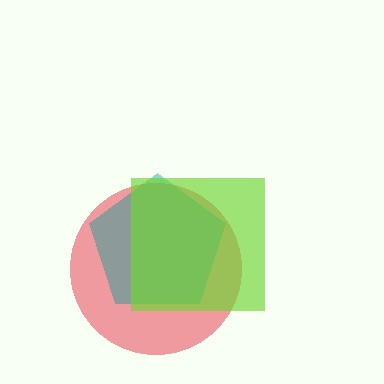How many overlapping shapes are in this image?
There are 3 overlapping shapes in the image.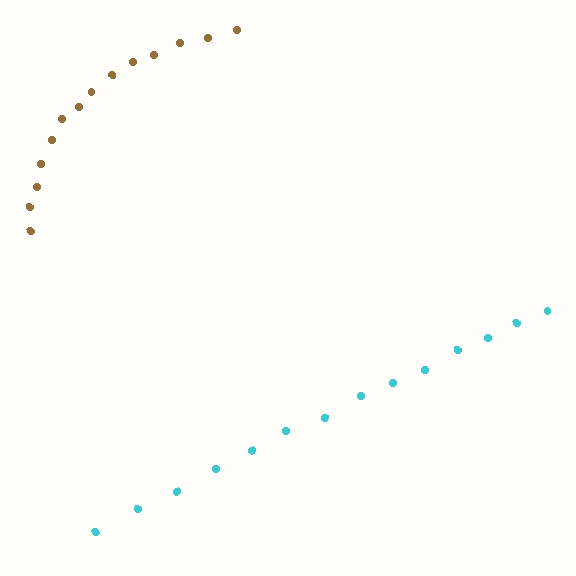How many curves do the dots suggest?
There are 2 distinct paths.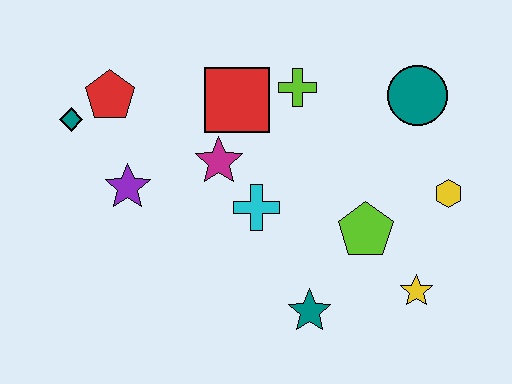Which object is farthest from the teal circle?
The teal diamond is farthest from the teal circle.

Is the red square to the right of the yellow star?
No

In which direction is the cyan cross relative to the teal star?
The cyan cross is above the teal star.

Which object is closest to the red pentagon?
The teal diamond is closest to the red pentagon.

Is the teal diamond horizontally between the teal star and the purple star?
No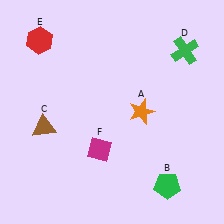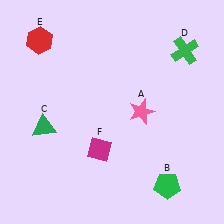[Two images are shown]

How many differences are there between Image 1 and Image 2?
There are 2 differences between the two images.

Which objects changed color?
A changed from orange to pink. C changed from brown to green.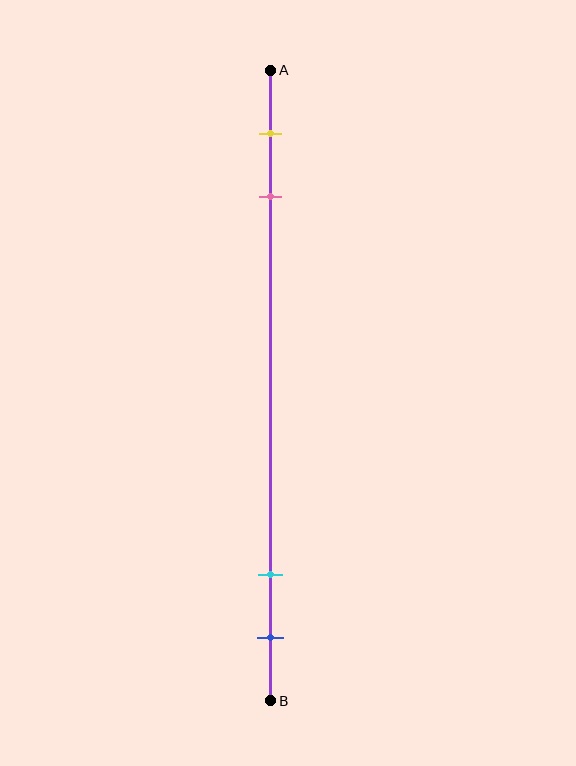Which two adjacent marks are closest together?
The cyan and blue marks are the closest adjacent pair.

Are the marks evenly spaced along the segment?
No, the marks are not evenly spaced.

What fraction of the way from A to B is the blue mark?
The blue mark is approximately 90% (0.9) of the way from A to B.